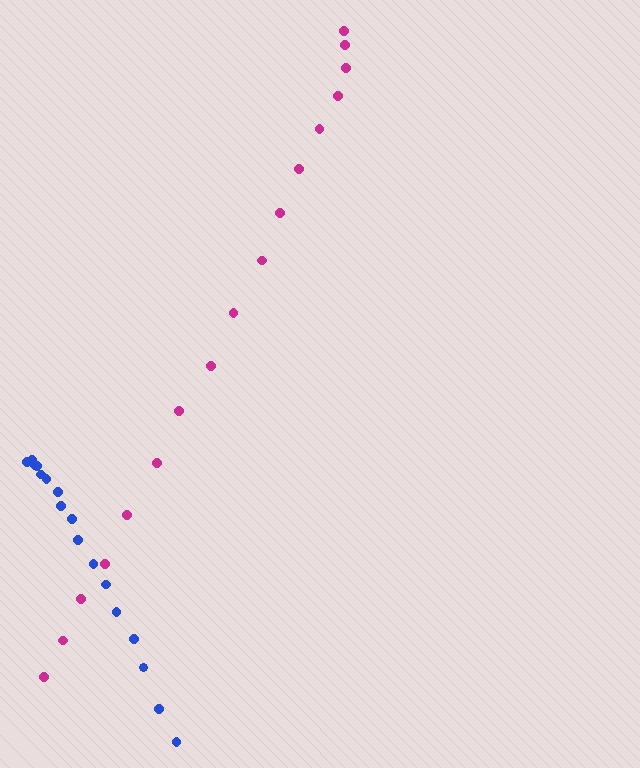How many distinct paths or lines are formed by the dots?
There are 2 distinct paths.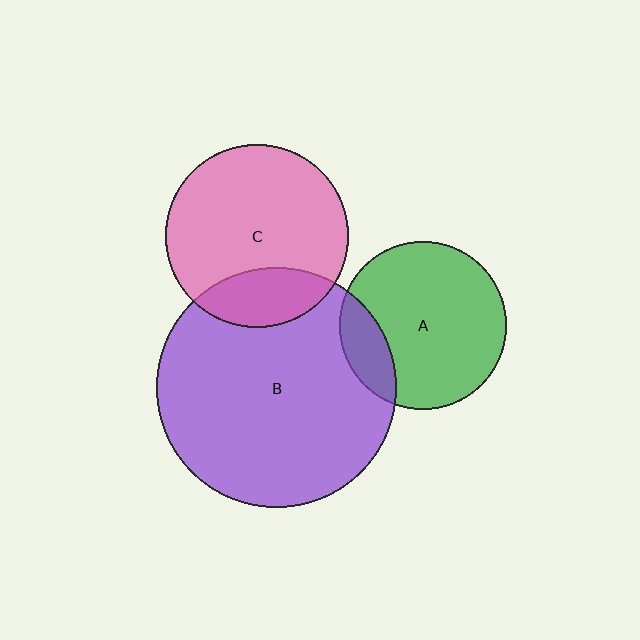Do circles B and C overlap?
Yes.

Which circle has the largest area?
Circle B (purple).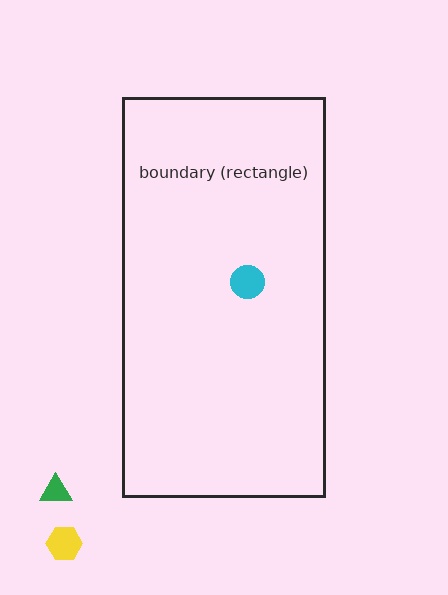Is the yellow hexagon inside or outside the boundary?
Outside.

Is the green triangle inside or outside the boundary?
Outside.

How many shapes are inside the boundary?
1 inside, 2 outside.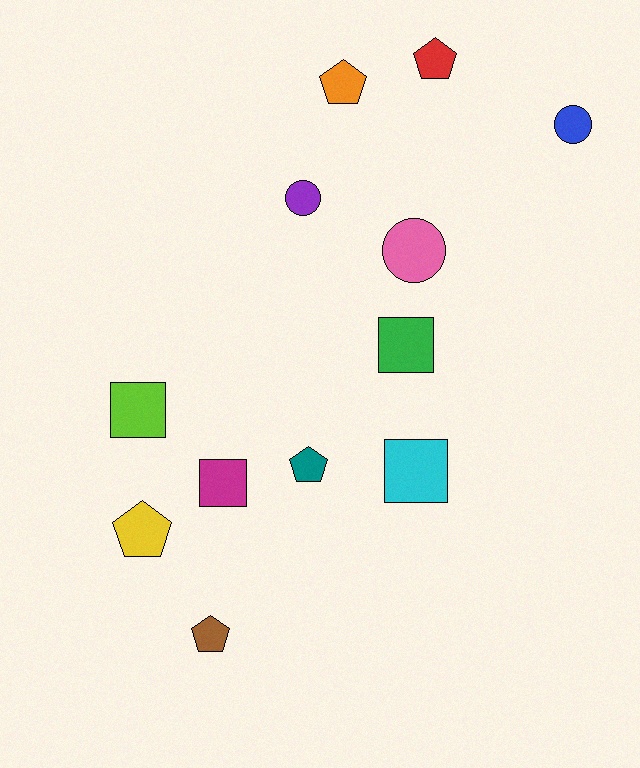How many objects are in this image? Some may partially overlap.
There are 12 objects.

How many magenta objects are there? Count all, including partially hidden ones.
There is 1 magenta object.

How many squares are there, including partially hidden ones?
There are 4 squares.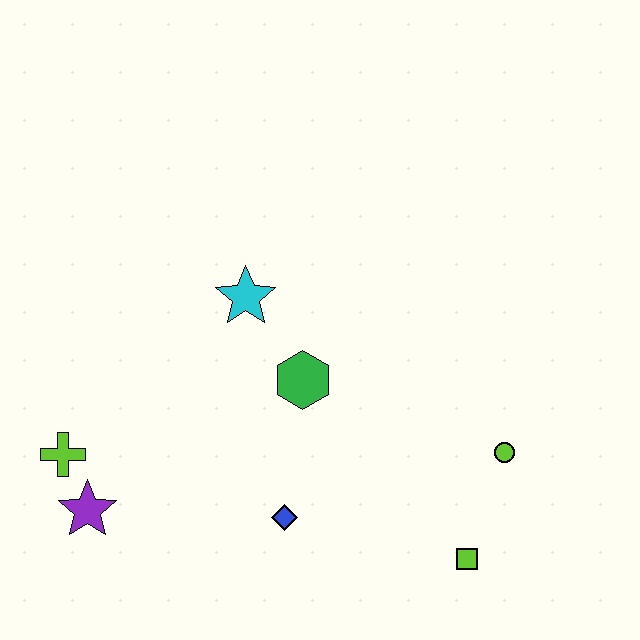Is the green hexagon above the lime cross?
Yes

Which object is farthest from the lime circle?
The lime cross is farthest from the lime circle.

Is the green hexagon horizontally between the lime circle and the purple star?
Yes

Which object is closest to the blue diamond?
The green hexagon is closest to the blue diamond.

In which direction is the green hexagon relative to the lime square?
The green hexagon is above the lime square.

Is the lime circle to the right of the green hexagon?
Yes